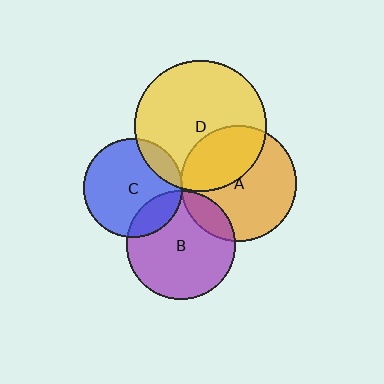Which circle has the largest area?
Circle D (yellow).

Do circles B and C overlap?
Yes.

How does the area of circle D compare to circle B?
Approximately 1.5 times.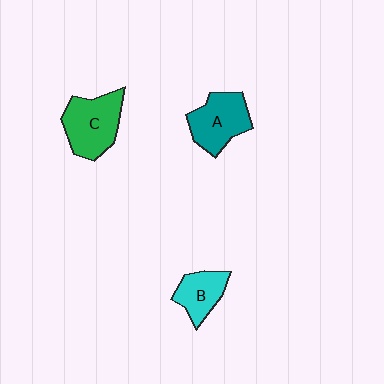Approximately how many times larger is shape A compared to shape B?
Approximately 1.4 times.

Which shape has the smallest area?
Shape B (cyan).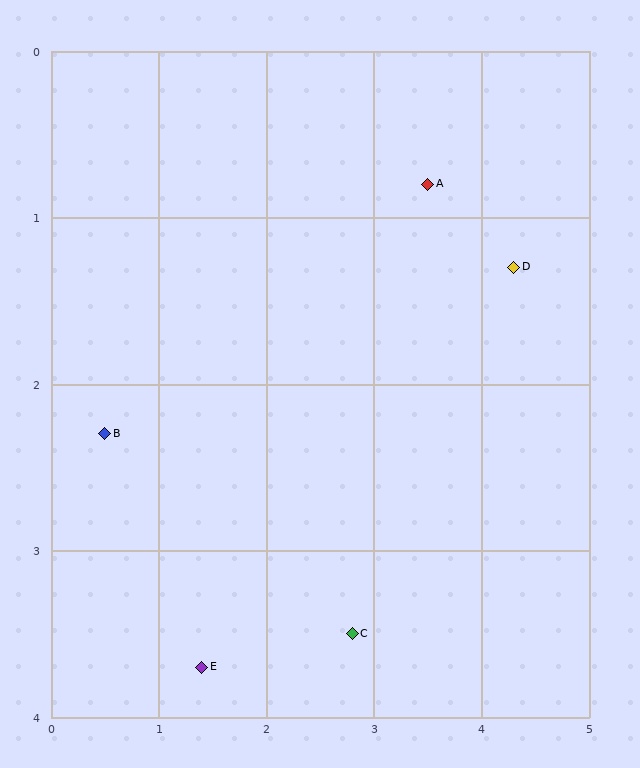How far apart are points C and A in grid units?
Points C and A are about 2.8 grid units apart.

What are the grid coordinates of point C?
Point C is at approximately (2.8, 3.5).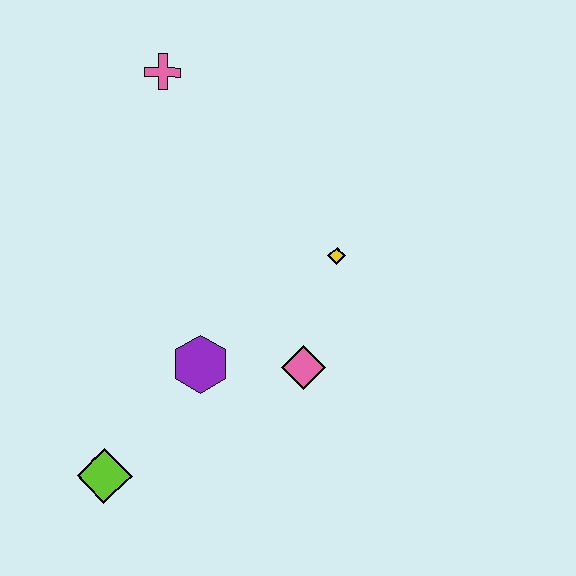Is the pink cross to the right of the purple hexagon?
No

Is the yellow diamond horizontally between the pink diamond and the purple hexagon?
No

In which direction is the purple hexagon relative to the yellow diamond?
The purple hexagon is to the left of the yellow diamond.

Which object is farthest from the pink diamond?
The pink cross is farthest from the pink diamond.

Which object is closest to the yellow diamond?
The pink diamond is closest to the yellow diamond.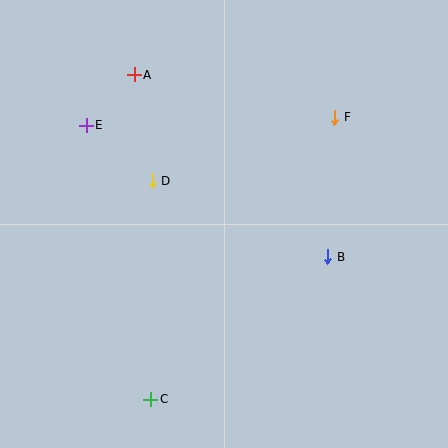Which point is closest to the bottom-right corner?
Point B is closest to the bottom-right corner.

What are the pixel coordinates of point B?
Point B is at (328, 257).